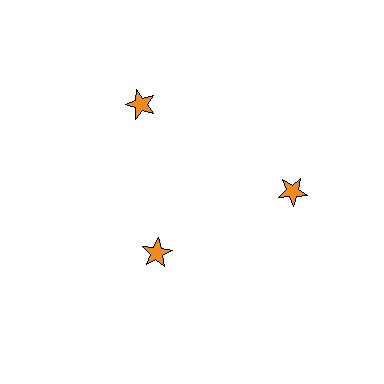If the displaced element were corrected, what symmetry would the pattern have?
It would have 3-fold rotational symmetry — the pattern would map onto itself every 120 degrees.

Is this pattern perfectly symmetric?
No. The 3 orange stars are arranged in a ring, but one element near the 7 o'clock position is pulled inward toward the center, breaking the 3-fold rotational symmetry.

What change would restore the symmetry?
The symmetry would be restored by moving it outward, back onto the ring so that all 3 stars sit at equal angles and equal distance from the center.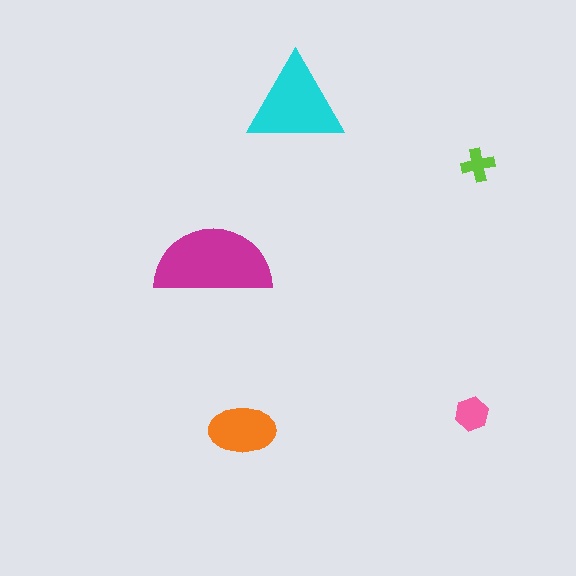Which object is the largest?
The magenta semicircle.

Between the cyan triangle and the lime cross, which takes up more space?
The cyan triangle.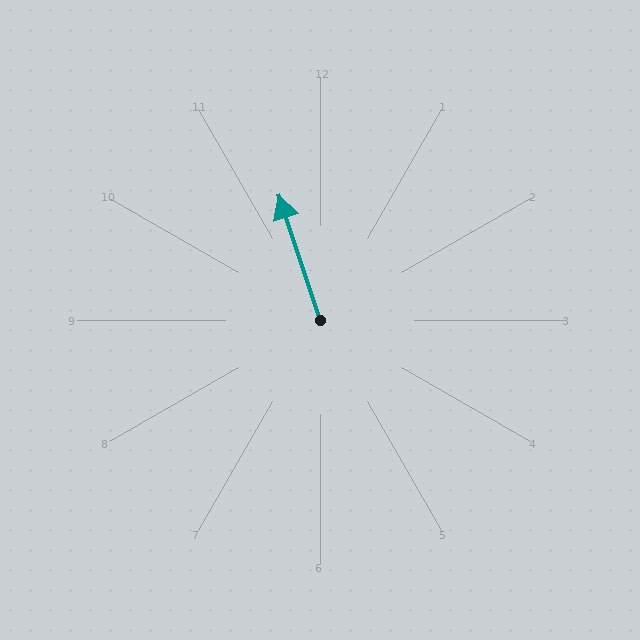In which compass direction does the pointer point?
North.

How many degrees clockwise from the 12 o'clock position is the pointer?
Approximately 342 degrees.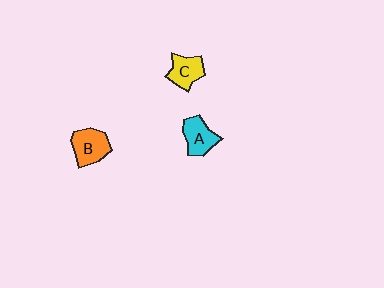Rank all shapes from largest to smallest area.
From largest to smallest: B (orange), A (cyan), C (yellow).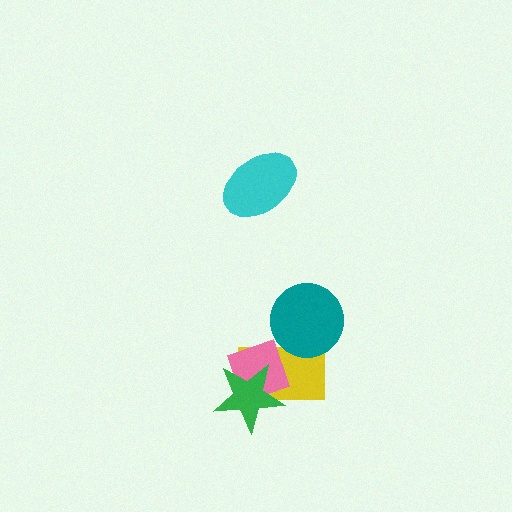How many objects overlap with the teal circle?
1 object overlaps with the teal circle.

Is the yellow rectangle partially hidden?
Yes, it is partially covered by another shape.